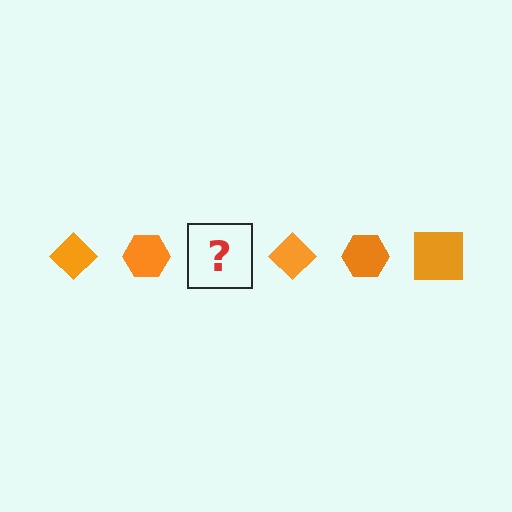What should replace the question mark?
The question mark should be replaced with an orange square.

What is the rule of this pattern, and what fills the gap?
The rule is that the pattern cycles through diamond, hexagon, square shapes in orange. The gap should be filled with an orange square.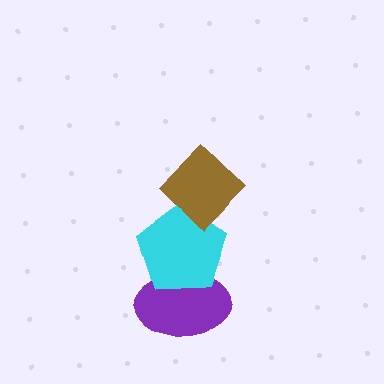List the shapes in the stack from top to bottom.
From top to bottom: the brown diamond, the cyan pentagon, the purple ellipse.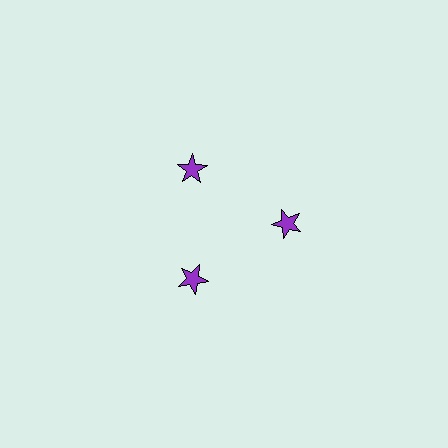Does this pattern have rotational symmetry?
Yes, this pattern has 3-fold rotational symmetry. It looks the same after rotating 120 degrees around the center.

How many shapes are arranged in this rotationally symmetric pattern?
There are 3 shapes, arranged in 3 groups of 1.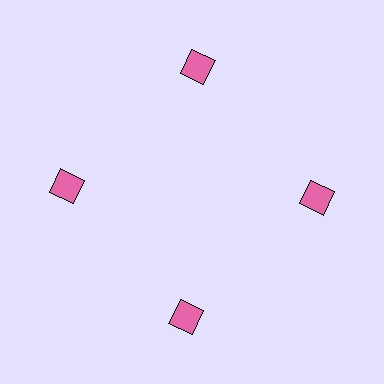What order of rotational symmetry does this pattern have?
This pattern has 4-fold rotational symmetry.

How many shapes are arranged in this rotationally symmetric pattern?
There are 4 shapes, arranged in 4 groups of 1.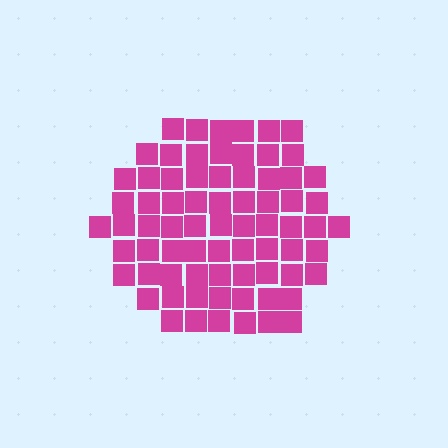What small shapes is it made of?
It is made of small squares.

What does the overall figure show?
The overall figure shows a hexagon.